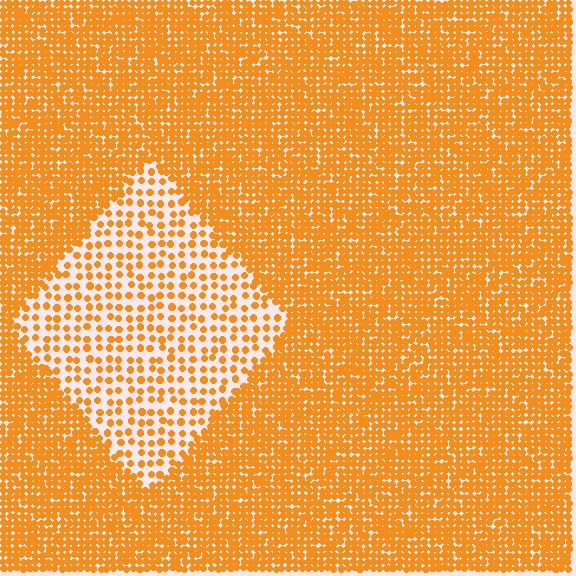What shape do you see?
I see a diamond.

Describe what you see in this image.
The image contains small orange elements arranged at two different densities. A diamond-shaped region is visible where the elements are less densely packed than the surrounding area.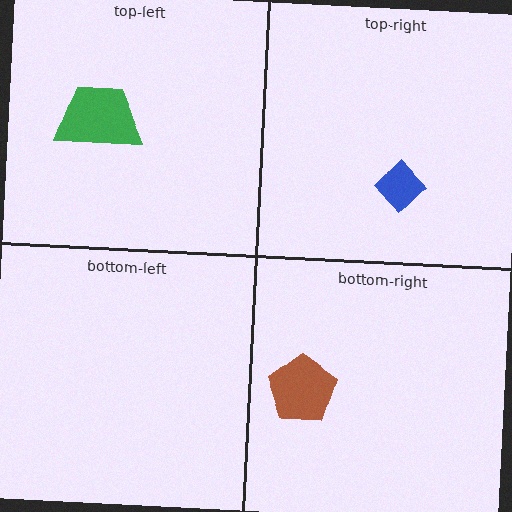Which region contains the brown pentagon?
The bottom-right region.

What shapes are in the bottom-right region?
The brown pentagon.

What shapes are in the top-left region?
The green trapezoid.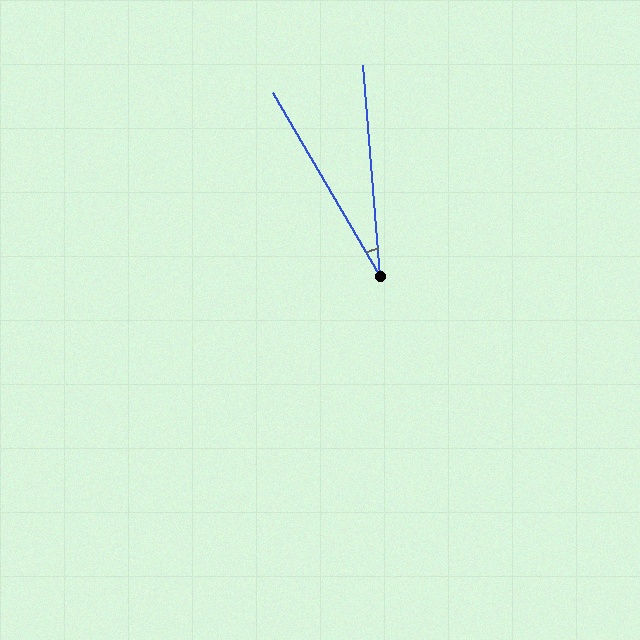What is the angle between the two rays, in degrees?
Approximately 26 degrees.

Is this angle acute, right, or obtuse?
It is acute.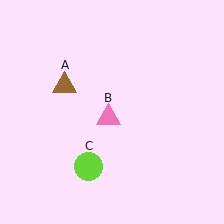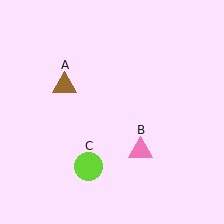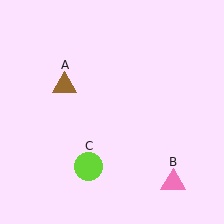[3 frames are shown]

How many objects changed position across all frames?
1 object changed position: pink triangle (object B).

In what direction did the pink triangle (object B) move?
The pink triangle (object B) moved down and to the right.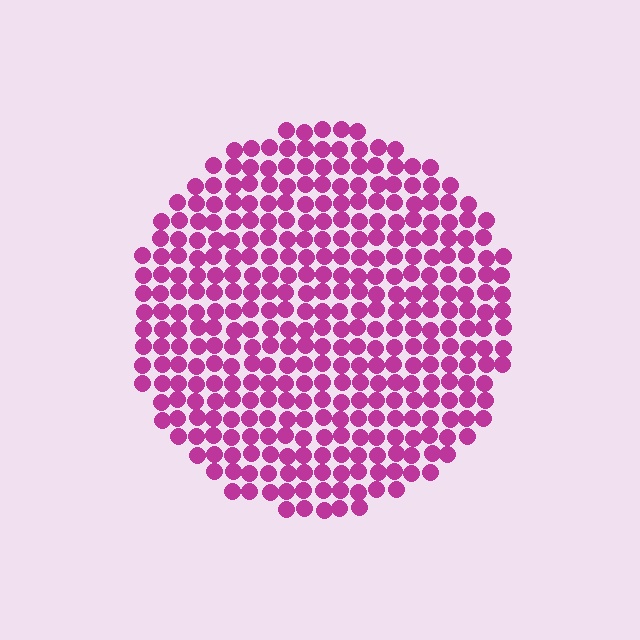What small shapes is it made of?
It is made of small circles.